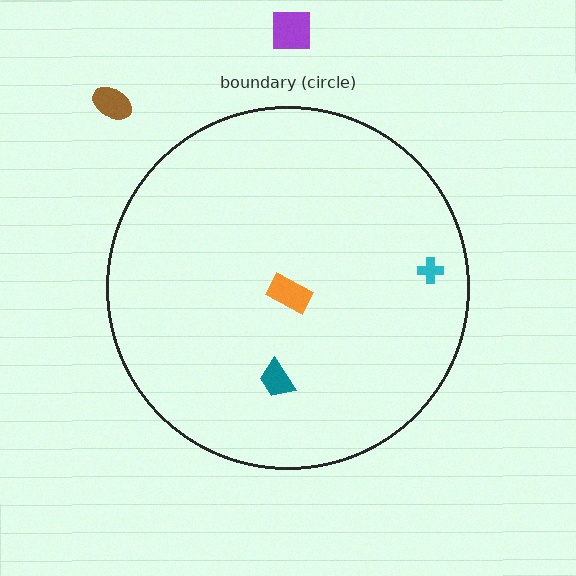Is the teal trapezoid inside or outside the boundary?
Inside.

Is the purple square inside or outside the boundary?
Outside.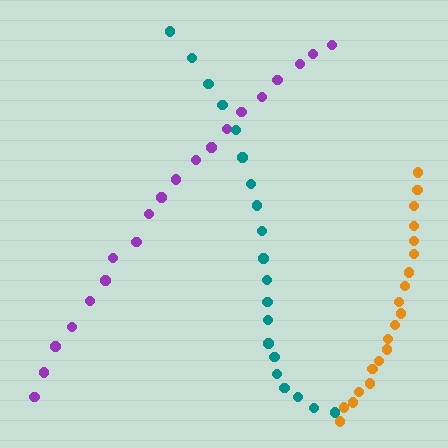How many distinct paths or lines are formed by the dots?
There are 3 distinct paths.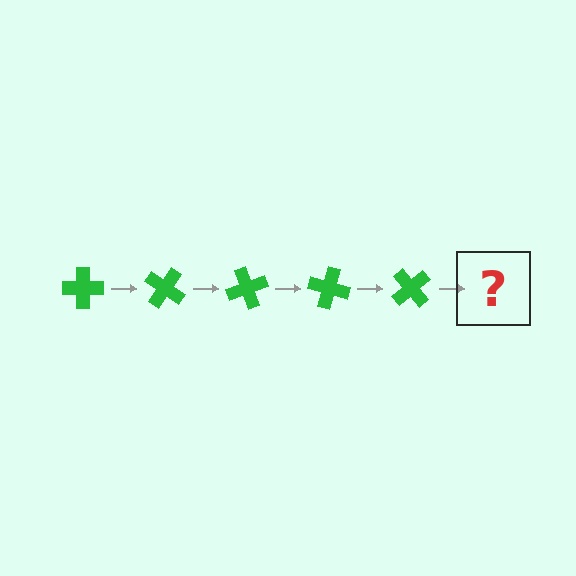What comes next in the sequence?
The next element should be a green cross rotated 175 degrees.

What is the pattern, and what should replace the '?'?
The pattern is that the cross rotates 35 degrees each step. The '?' should be a green cross rotated 175 degrees.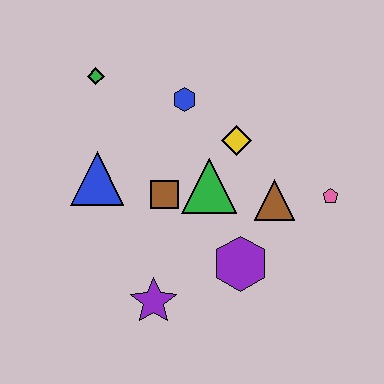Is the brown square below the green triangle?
Yes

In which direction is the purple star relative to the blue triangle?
The purple star is below the blue triangle.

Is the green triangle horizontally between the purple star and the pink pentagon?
Yes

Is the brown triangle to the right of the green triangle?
Yes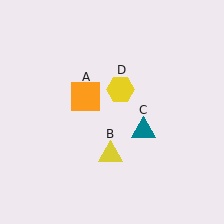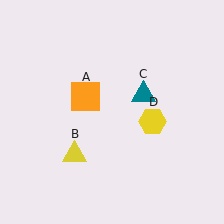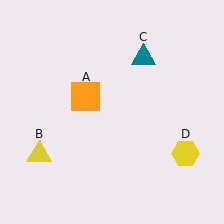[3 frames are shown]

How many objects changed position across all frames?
3 objects changed position: yellow triangle (object B), teal triangle (object C), yellow hexagon (object D).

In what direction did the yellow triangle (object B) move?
The yellow triangle (object B) moved left.